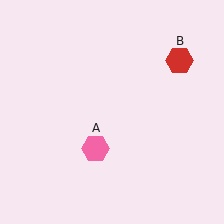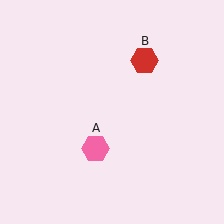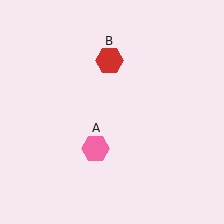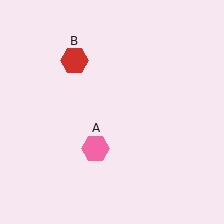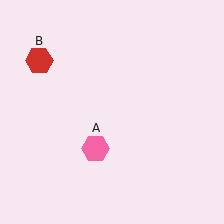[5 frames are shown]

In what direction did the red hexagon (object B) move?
The red hexagon (object B) moved left.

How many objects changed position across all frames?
1 object changed position: red hexagon (object B).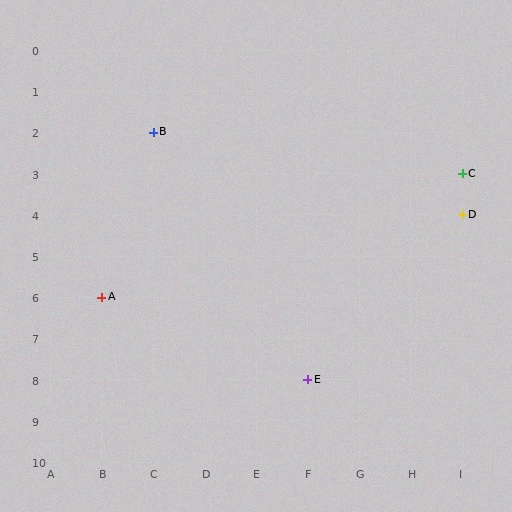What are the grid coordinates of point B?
Point B is at grid coordinates (C, 2).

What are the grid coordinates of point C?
Point C is at grid coordinates (I, 3).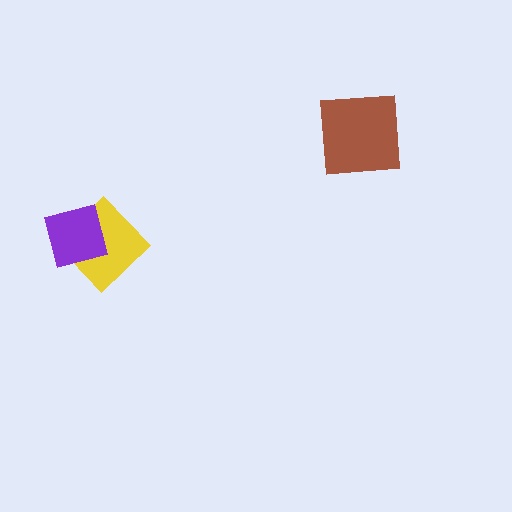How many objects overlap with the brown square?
0 objects overlap with the brown square.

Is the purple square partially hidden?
No, no other shape covers it.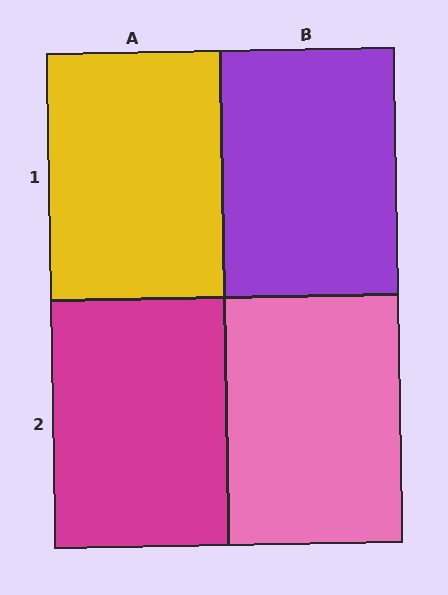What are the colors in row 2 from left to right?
Magenta, pink.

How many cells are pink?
1 cell is pink.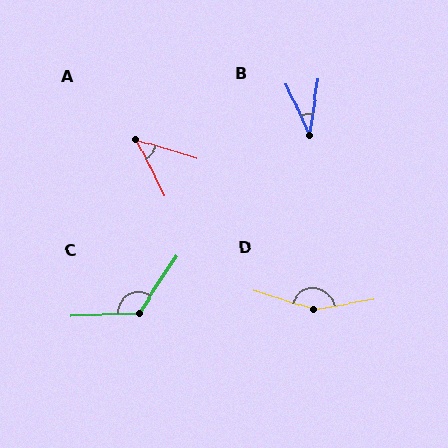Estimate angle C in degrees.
Approximately 126 degrees.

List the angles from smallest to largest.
B (33°), A (47°), C (126°), D (152°).